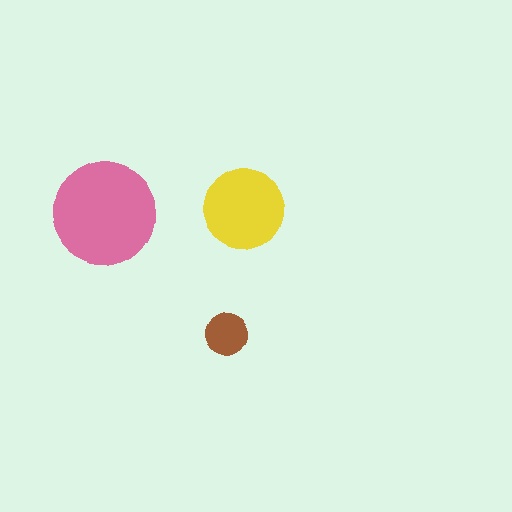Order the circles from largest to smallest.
the pink one, the yellow one, the brown one.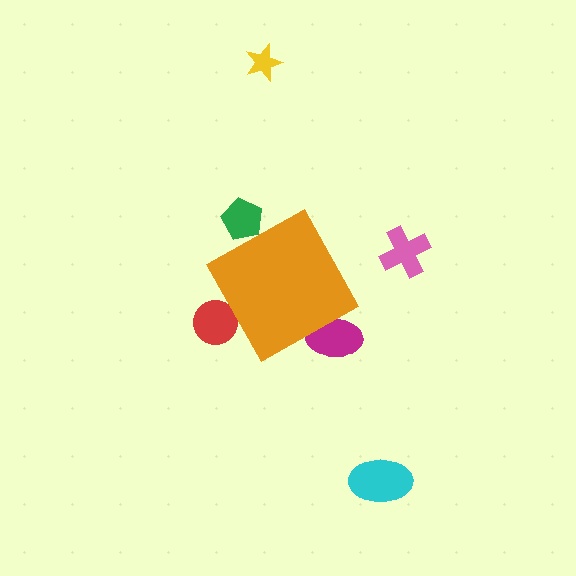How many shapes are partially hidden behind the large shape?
3 shapes are partially hidden.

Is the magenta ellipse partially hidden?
Yes, the magenta ellipse is partially hidden behind the orange diamond.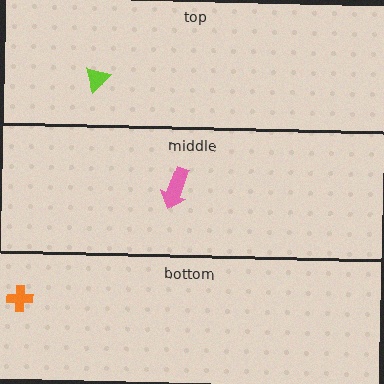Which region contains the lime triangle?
The top region.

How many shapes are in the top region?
1.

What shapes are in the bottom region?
The orange cross.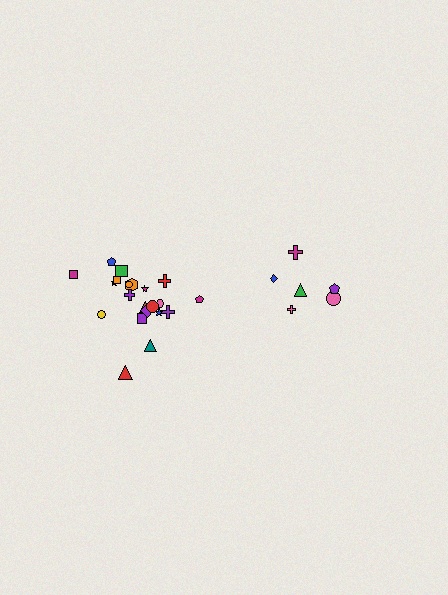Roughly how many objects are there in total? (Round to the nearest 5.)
Roughly 30 objects in total.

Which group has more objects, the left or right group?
The left group.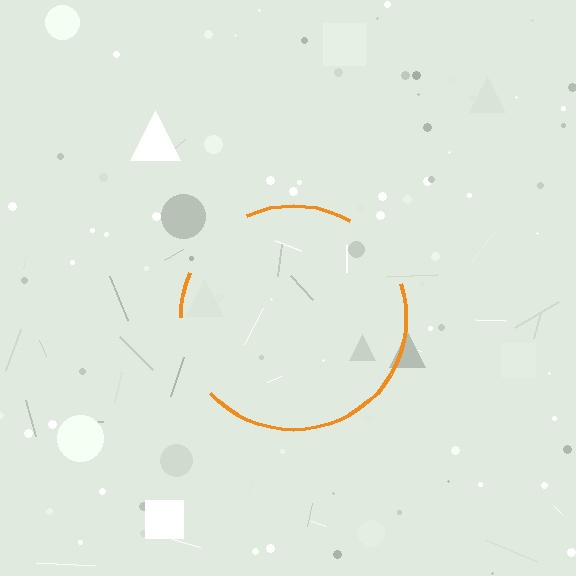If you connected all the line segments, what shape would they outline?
They would outline a circle.